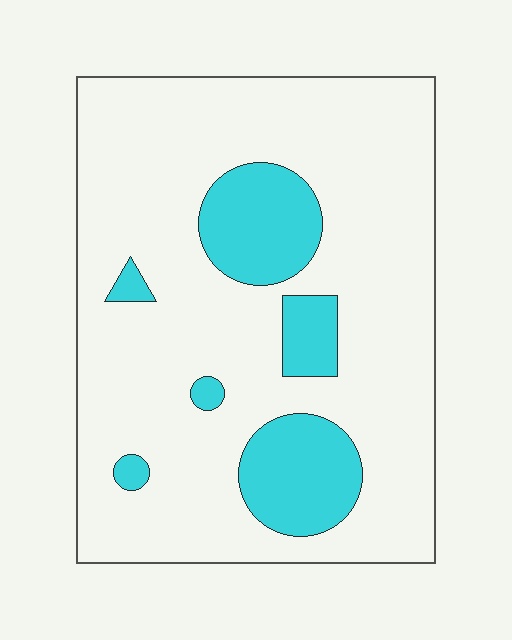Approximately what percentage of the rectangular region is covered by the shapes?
Approximately 20%.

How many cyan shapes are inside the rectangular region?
6.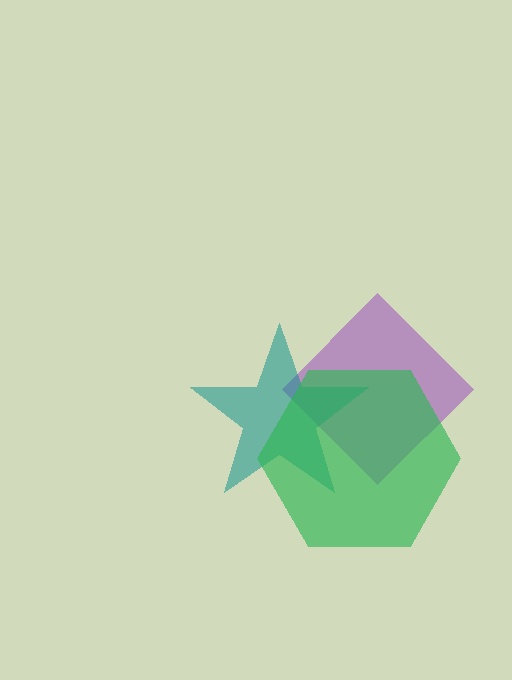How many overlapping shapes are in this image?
There are 3 overlapping shapes in the image.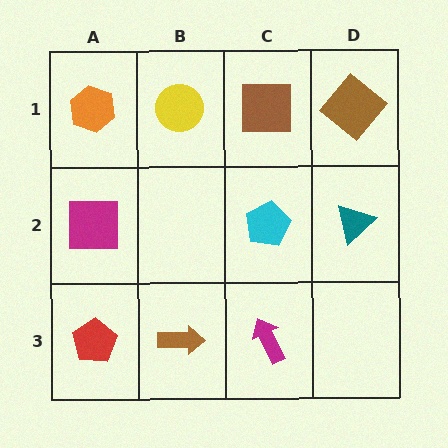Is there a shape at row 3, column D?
No, that cell is empty.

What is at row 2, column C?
A cyan pentagon.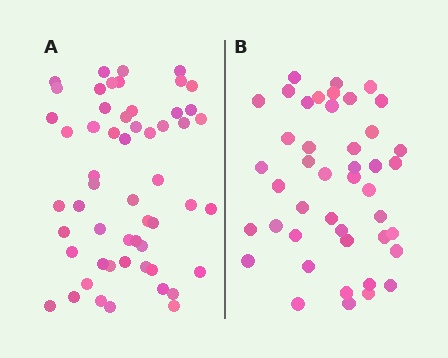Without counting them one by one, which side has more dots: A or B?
Region A (the left region) has more dots.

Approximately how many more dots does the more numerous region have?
Region A has roughly 12 or so more dots than region B.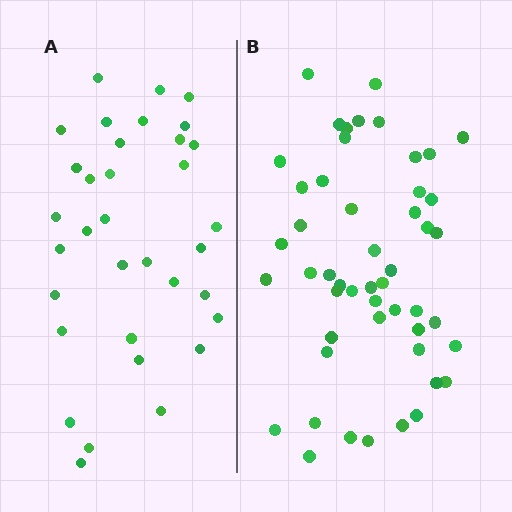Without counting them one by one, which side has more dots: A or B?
Region B (the right region) has more dots.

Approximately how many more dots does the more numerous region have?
Region B has approximately 15 more dots than region A.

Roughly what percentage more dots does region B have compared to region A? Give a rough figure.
About 45% more.